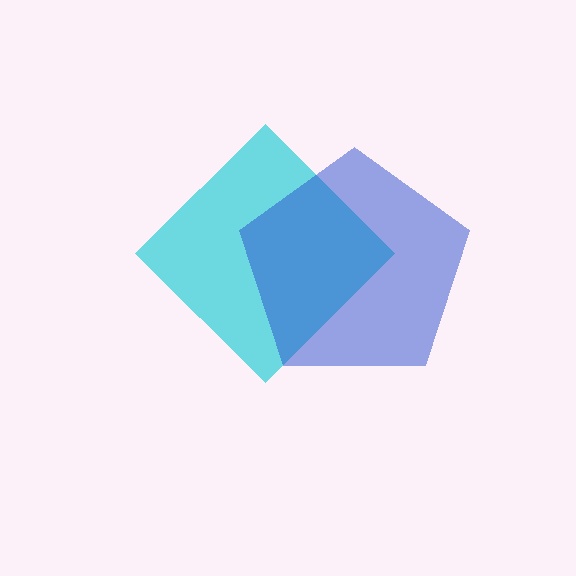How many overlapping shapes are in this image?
There are 2 overlapping shapes in the image.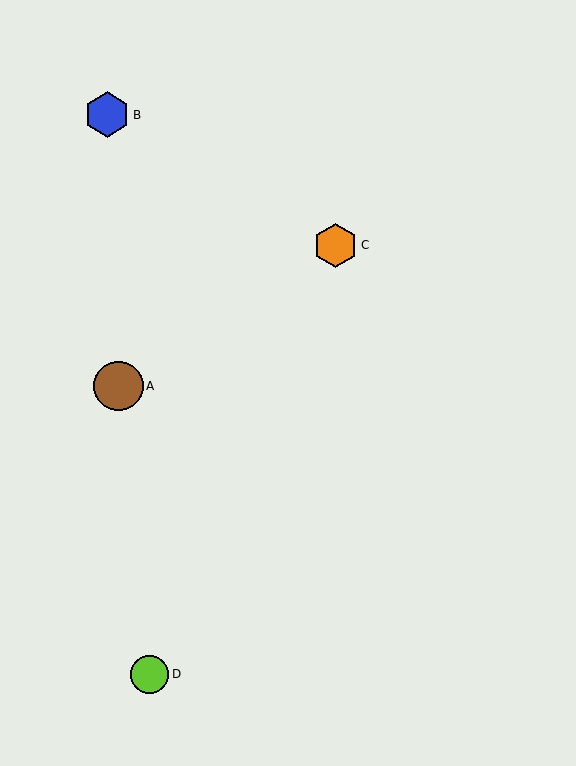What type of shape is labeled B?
Shape B is a blue hexagon.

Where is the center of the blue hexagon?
The center of the blue hexagon is at (107, 115).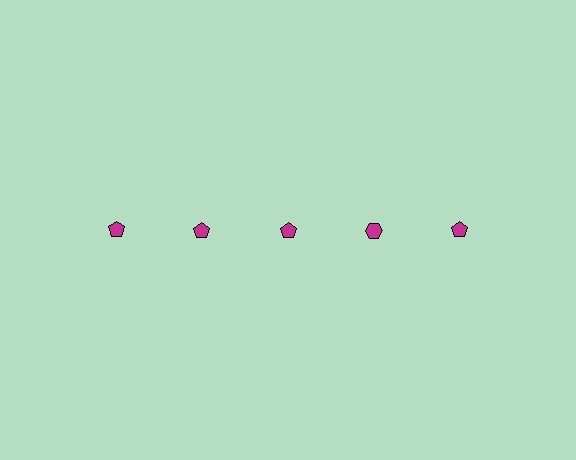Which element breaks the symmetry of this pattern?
The magenta hexagon in the top row, second from right column breaks the symmetry. All other shapes are magenta pentagons.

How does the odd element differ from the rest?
It has a different shape: hexagon instead of pentagon.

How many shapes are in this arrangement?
There are 5 shapes arranged in a grid pattern.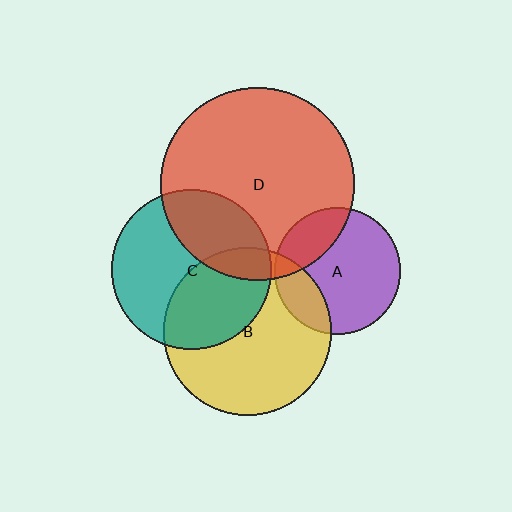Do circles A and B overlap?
Yes.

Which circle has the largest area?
Circle D (red).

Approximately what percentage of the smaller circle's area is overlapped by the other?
Approximately 20%.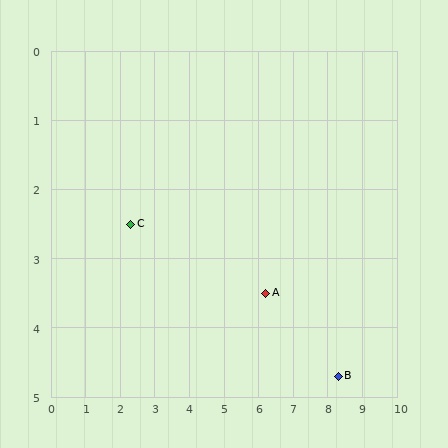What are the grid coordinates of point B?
Point B is at approximately (8.3, 4.7).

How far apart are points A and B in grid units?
Points A and B are about 2.4 grid units apart.